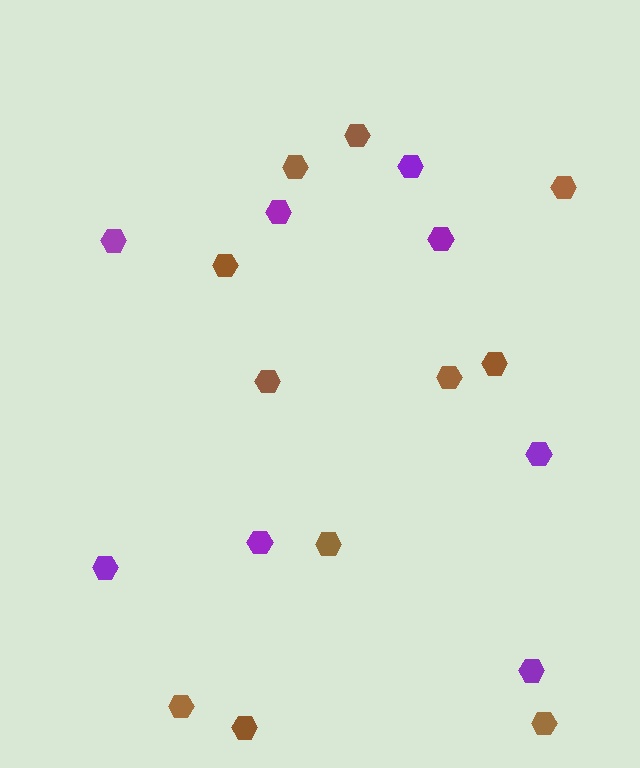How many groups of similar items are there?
There are 2 groups: one group of brown hexagons (11) and one group of purple hexagons (8).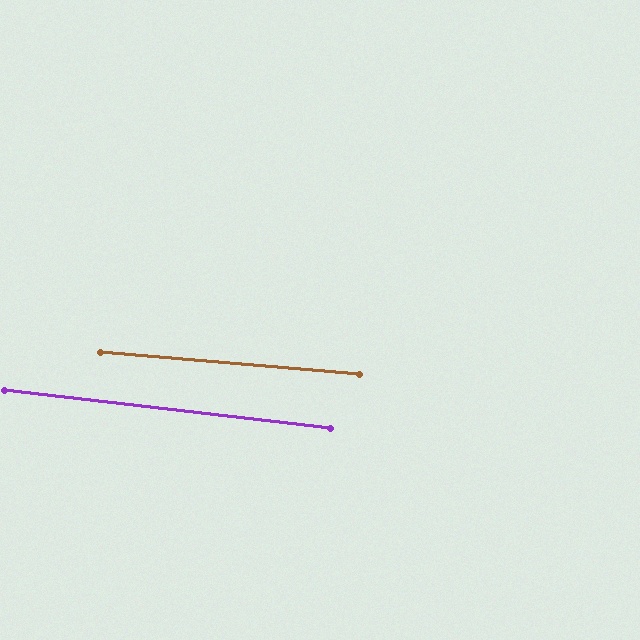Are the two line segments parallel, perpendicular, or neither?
Parallel — their directions differ by only 1.6°.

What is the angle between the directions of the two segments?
Approximately 2 degrees.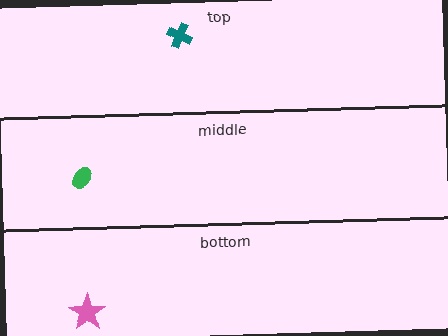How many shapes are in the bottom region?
1.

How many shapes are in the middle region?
1.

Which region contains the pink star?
The bottom region.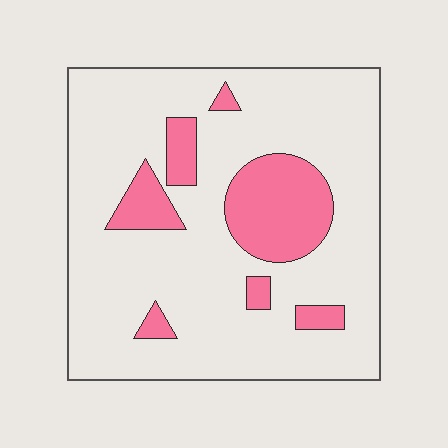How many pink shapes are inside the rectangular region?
7.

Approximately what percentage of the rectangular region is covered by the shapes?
Approximately 20%.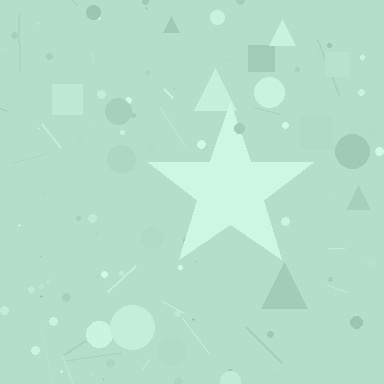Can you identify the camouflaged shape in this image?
The camouflaged shape is a star.